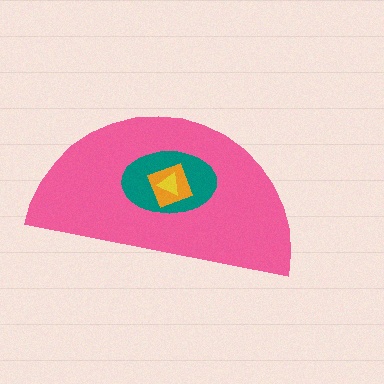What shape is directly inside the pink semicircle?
The teal ellipse.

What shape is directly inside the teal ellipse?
The orange square.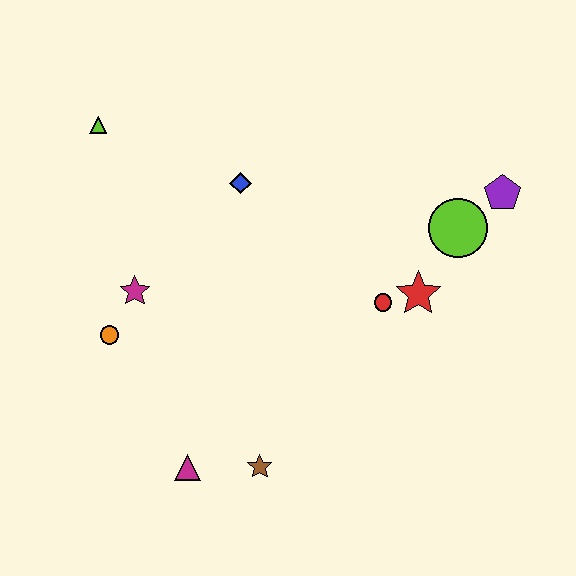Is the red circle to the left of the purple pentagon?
Yes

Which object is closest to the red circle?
The red star is closest to the red circle.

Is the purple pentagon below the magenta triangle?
No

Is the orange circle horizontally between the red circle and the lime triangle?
Yes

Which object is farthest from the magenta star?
The purple pentagon is farthest from the magenta star.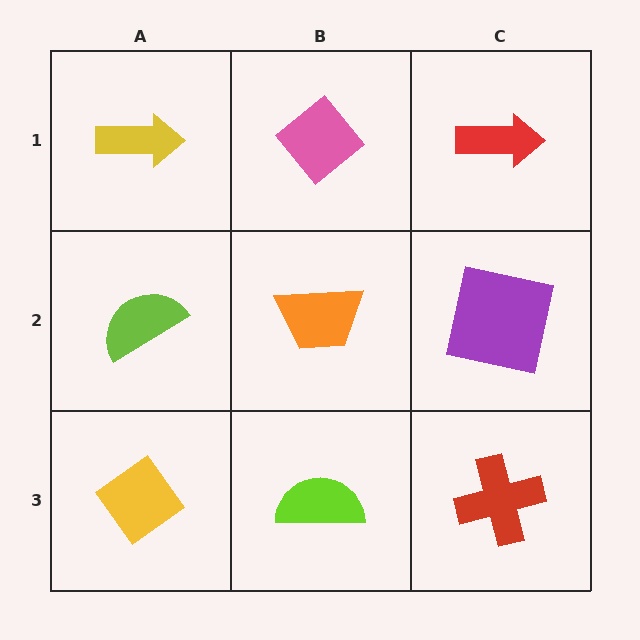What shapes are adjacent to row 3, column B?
An orange trapezoid (row 2, column B), a yellow diamond (row 3, column A), a red cross (row 3, column C).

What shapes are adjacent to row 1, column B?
An orange trapezoid (row 2, column B), a yellow arrow (row 1, column A), a red arrow (row 1, column C).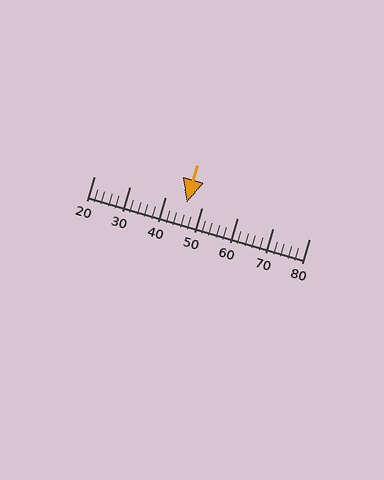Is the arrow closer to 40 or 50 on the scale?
The arrow is closer to 50.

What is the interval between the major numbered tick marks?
The major tick marks are spaced 10 units apart.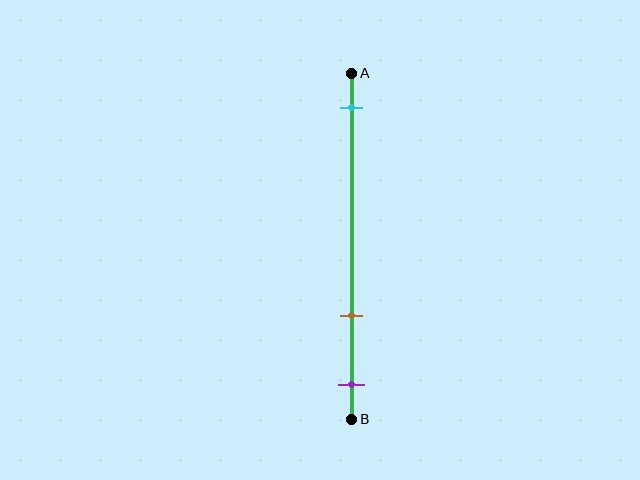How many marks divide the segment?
There are 3 marks dividing the segment.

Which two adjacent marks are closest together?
The brown and purple marks are the closest adjacent pair.